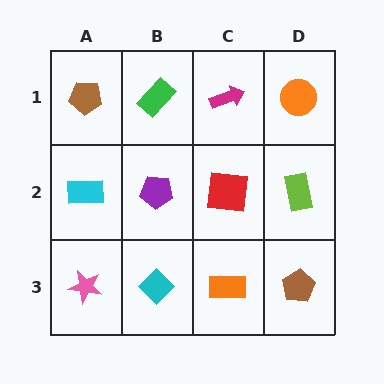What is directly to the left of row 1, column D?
A magenta arrow.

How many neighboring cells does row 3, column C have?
3.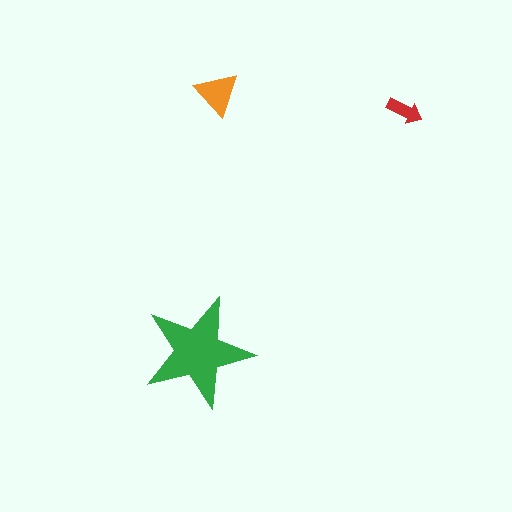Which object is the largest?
The green star.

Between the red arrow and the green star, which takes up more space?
The green star.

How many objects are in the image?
There are 3 objects in the image.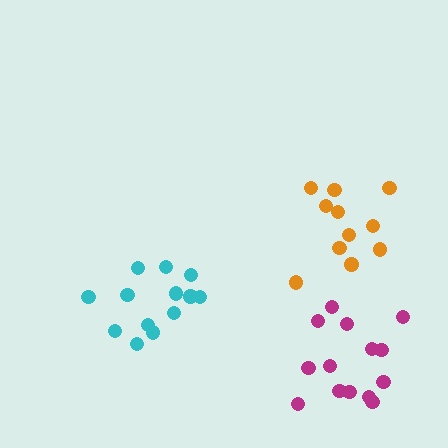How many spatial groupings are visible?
There are 3 spatial groupings.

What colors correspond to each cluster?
The clusters are colored: cyan, magenta, orange.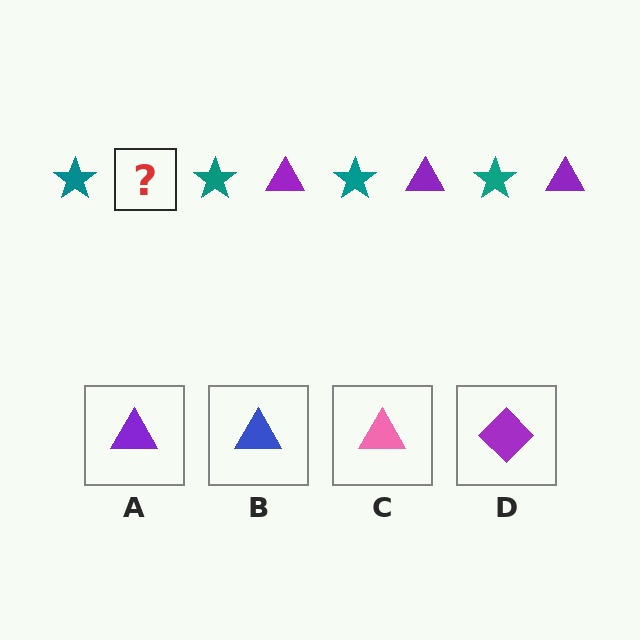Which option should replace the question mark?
Option A.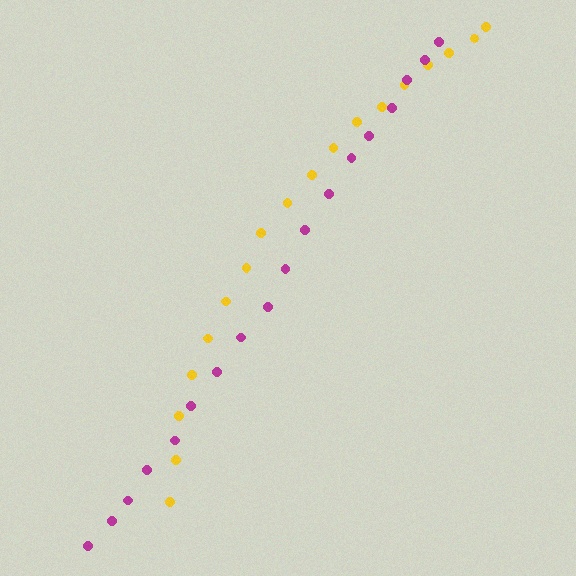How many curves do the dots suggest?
There are 2 distinct paths.